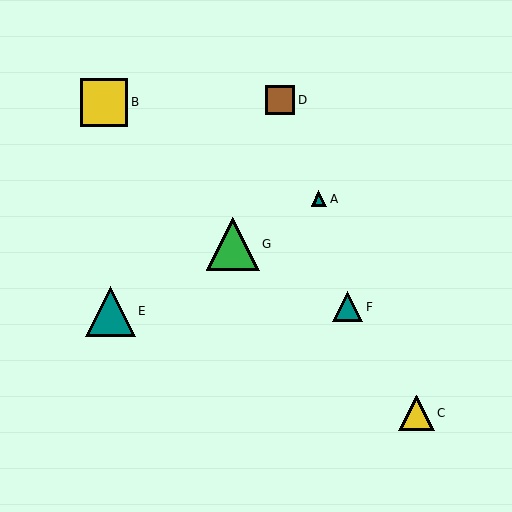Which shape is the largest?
The green triangle (labeled G) is the largest.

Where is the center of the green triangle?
The center of the green triangle is at (233, 244).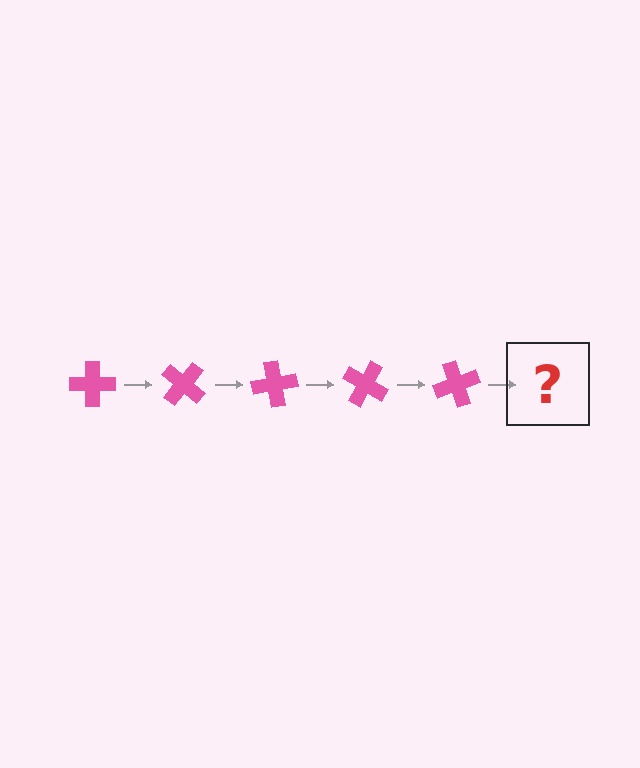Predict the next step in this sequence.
The next step is a pink cross rotated 200 degrees.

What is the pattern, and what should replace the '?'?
The pattern is that the cross rotates 40 degrees each step. The '?' should be a pink cross rotated 200 degrees.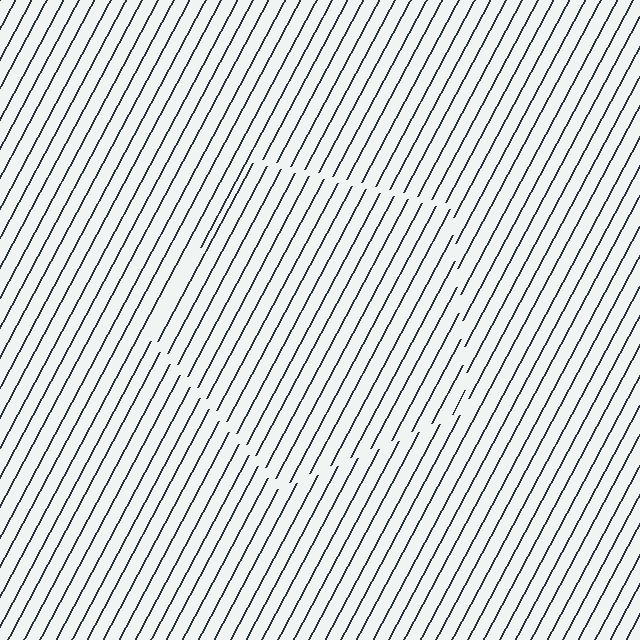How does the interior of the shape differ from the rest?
The interior of the shape contains the same grating, shifted by half a period — the contour is defined by the phase discontinuity where line-ends from the inner and outer gratings abut.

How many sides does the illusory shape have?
5 sides — the line-ends trace a pentagon.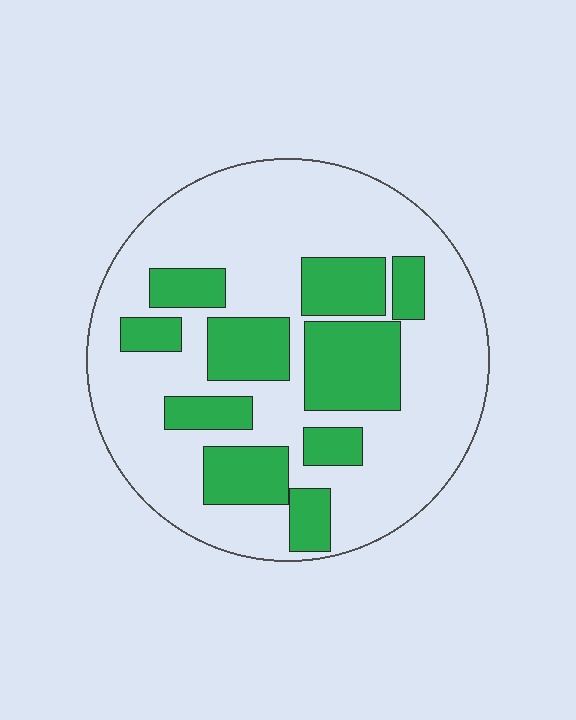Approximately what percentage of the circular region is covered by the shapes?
Approximately 30%.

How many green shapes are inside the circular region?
10.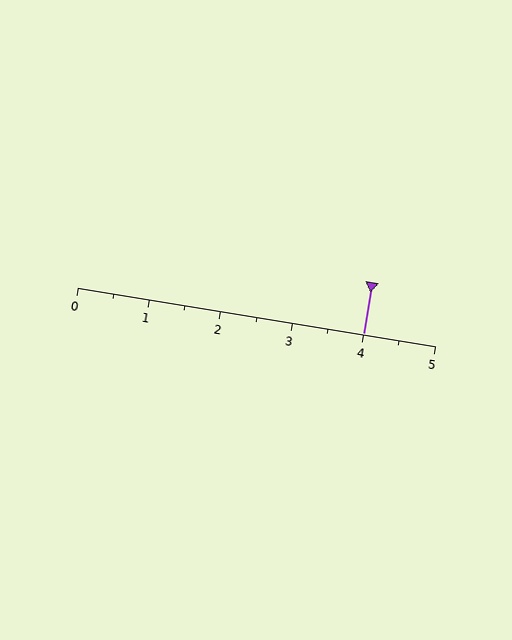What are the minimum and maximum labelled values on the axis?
The axis runs from 0 to 5.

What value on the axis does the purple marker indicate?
The marker indicates approximately 4.